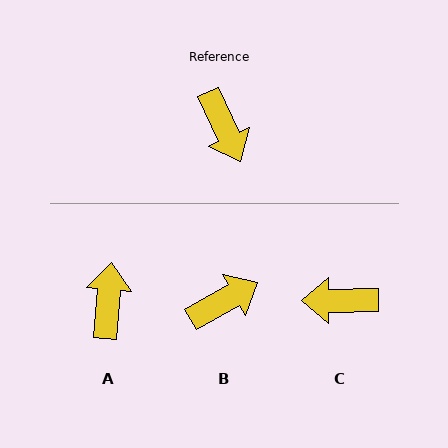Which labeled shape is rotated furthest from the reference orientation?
A, about 150 degrees away.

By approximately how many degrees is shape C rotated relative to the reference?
Approximately 115 degrees clockwise.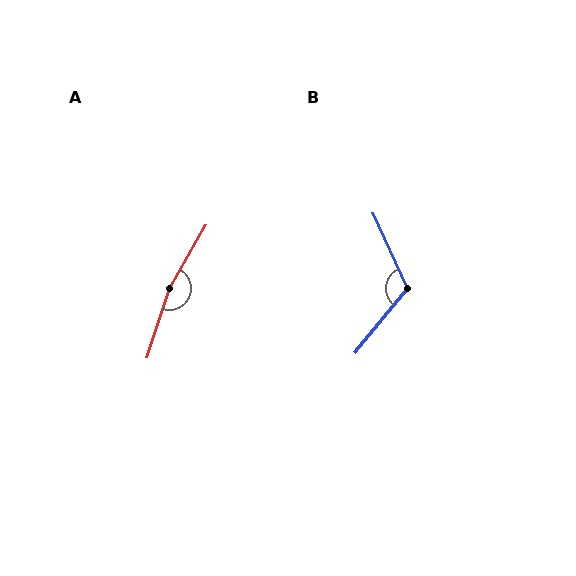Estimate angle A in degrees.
Approximately 168 degrees.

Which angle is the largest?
A, at approximately 168 degrees.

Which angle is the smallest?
B, at approximately 116 degrees.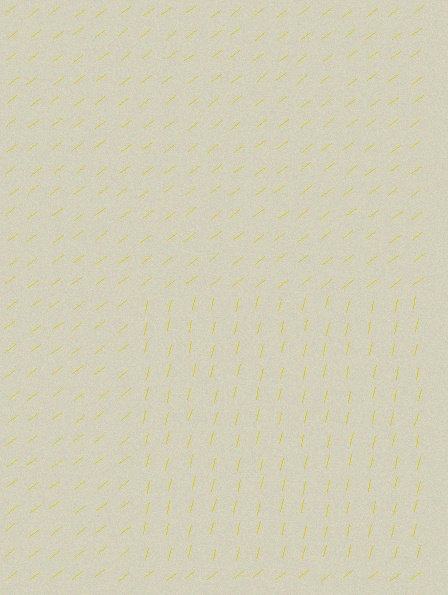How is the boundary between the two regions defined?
The boundary is defined purely by a change in line orientation (approximately 39 degrees difference). All lines are the same color and thickness.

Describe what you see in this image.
The image is filled with small yellow line segments. A rectangle region in the image has lines oriented differently from the surrounding lines, creating a visible texture boundary.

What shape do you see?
I see a rectangle.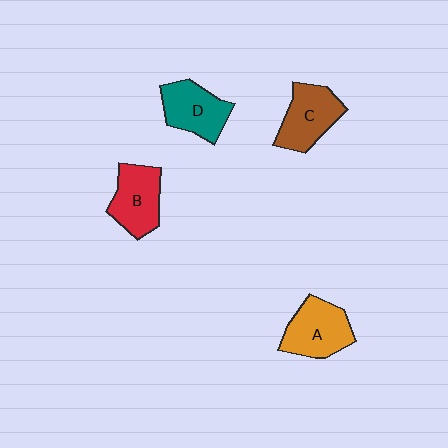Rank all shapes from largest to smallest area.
From largest to smallest: A (orange), C (brown), B (red), D (teal).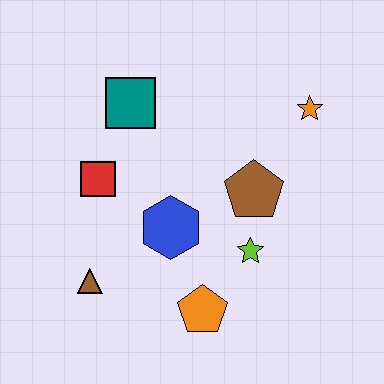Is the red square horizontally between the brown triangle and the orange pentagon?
Yes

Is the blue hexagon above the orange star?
No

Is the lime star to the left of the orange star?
Yes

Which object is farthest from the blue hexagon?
The orange star is farthest from the blue hexagon.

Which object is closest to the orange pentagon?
The lime star is closest to the orange pentagon.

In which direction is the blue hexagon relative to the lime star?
The blue hexagon is to the left of the lime star.